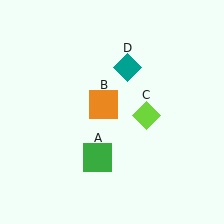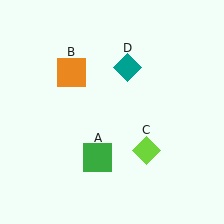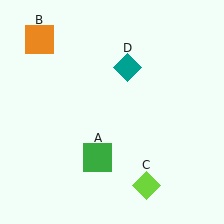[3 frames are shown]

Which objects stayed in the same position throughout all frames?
Green square (object A) and teal diamond (object D) remained stationary.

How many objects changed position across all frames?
2 objects changed position: orange square (object B), lime diamond (object C).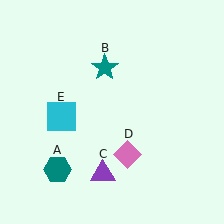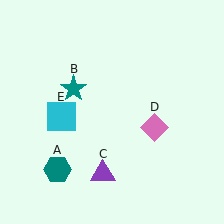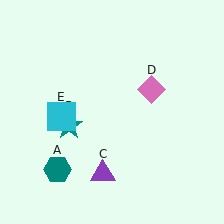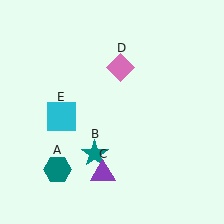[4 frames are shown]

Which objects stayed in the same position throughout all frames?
Teal hexagon (object A) and purple triangle (object C) and cyan square (object E) remained stationary.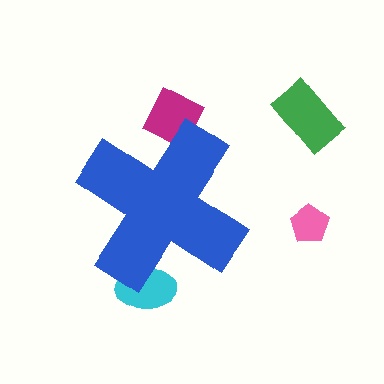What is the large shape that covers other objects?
A blue cross.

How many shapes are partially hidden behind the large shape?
2 shapes are partially hidden.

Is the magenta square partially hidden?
Yes, the magenta square is partially hidden behind the blue cross.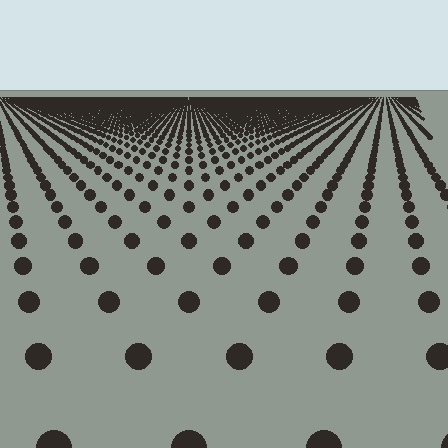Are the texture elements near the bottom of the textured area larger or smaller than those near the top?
Larger. Near the bottom, elements are closer to the viewer and appear at a bigger on-screen size.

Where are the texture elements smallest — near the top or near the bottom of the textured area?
Near the top.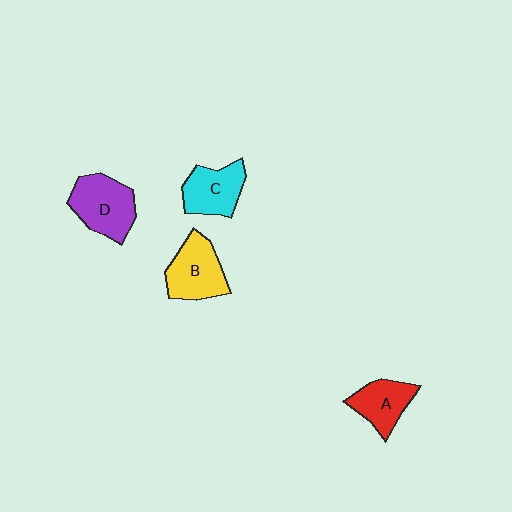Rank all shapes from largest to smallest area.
From largest to smallest: D (purple), B (yellow), C (cyan), A (red).